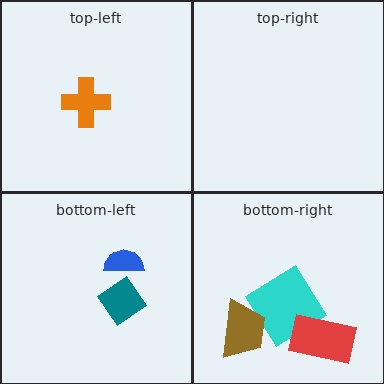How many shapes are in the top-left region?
1.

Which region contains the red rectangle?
The bottom-right region.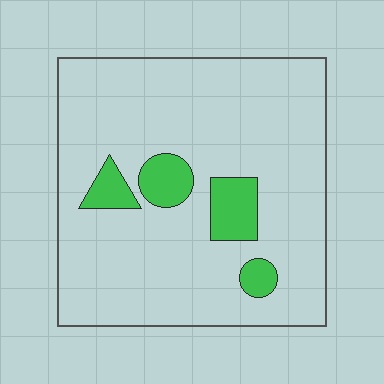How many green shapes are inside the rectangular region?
4.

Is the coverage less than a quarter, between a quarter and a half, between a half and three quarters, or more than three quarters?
Less than a quarter.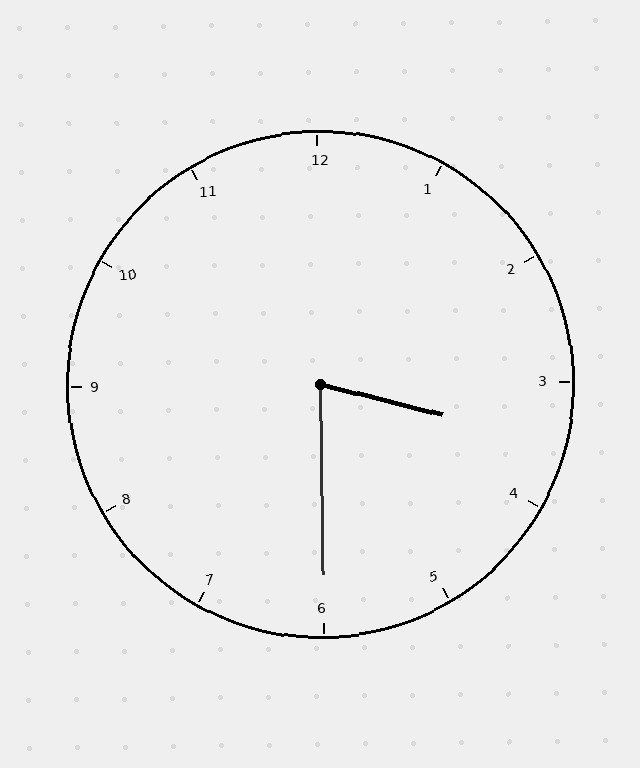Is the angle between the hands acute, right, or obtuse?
It is acute.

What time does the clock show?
3:30.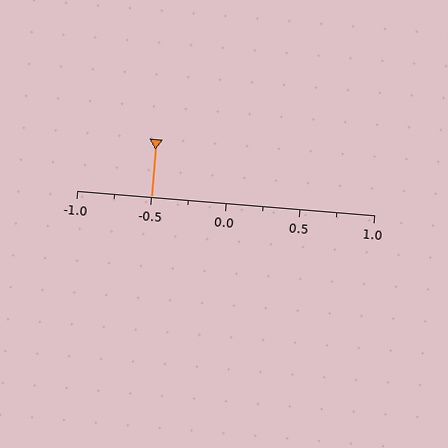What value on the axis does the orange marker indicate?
The marker indicates approximately -0.5.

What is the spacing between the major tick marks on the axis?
The major ticks are spaced 0.5 apart.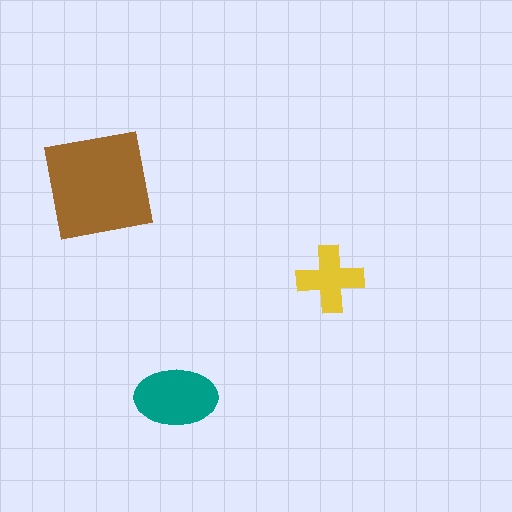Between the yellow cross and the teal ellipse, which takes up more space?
The teal ellipse.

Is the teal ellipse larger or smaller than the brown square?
Smaller.